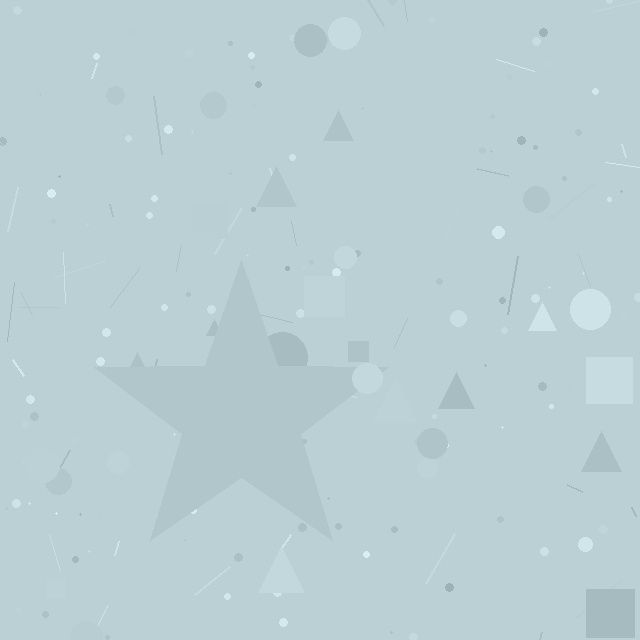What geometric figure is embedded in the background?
A star is embedded in the background.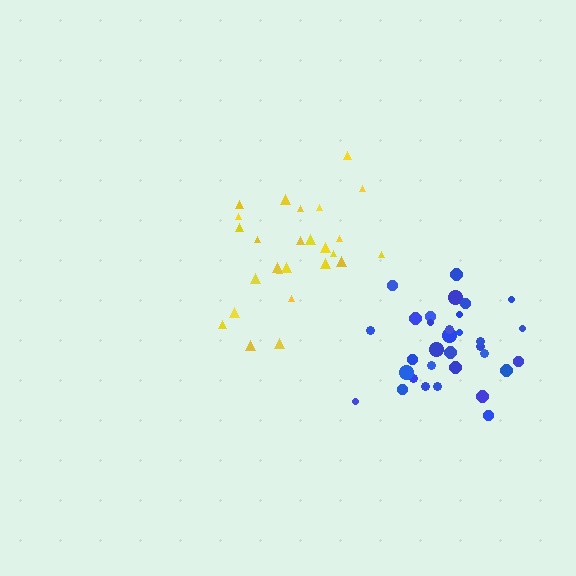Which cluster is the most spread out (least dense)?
Yellow.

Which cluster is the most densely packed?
Blue.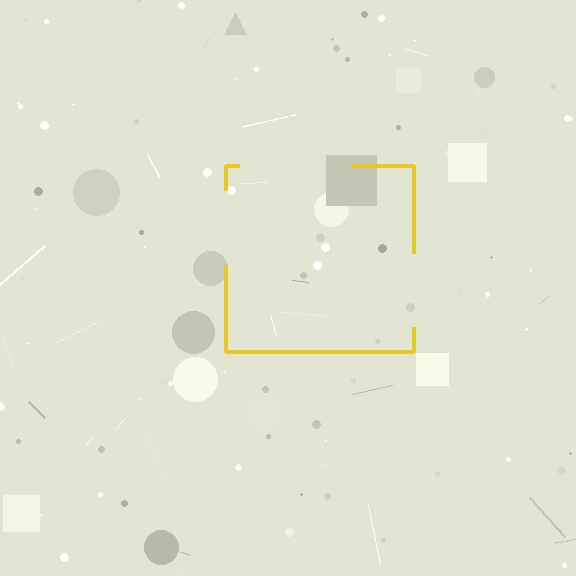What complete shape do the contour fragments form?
The contour fragments form a square.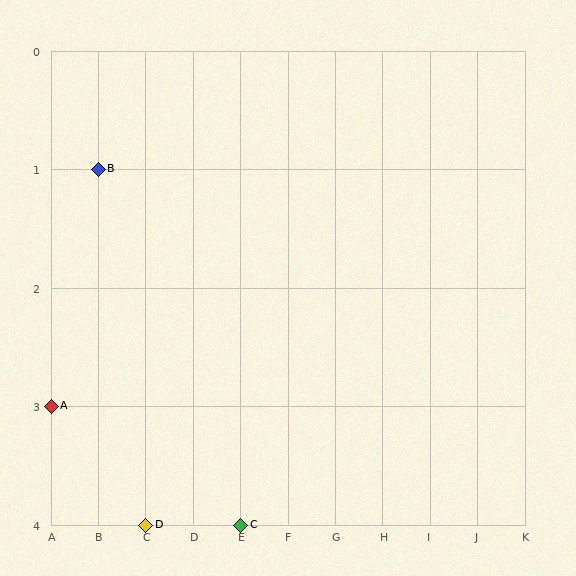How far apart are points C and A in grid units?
Points C and A are 4 columns and 1 row apart (about 4.1 grid units diagonally).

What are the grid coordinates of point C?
Point C is at grid coordinates (E, 4).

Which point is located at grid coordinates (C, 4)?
Point D is at (C, 4).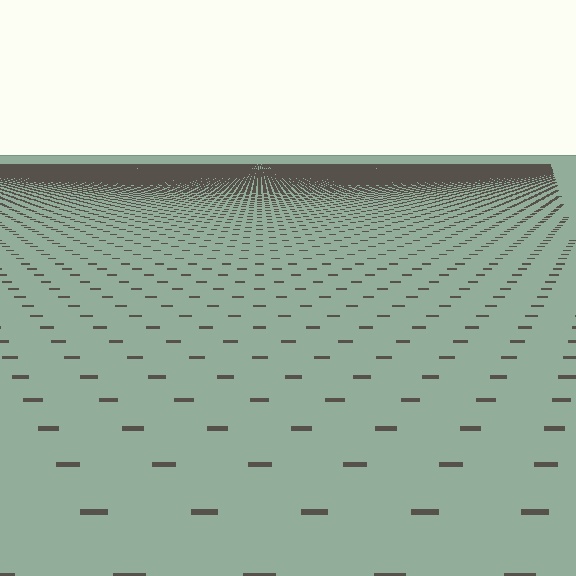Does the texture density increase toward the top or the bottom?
Density increases toward the top.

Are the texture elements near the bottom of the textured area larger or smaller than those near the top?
Larger. Near the bottom, elements are closer to the viewer and appear at a bigger on-screen size.